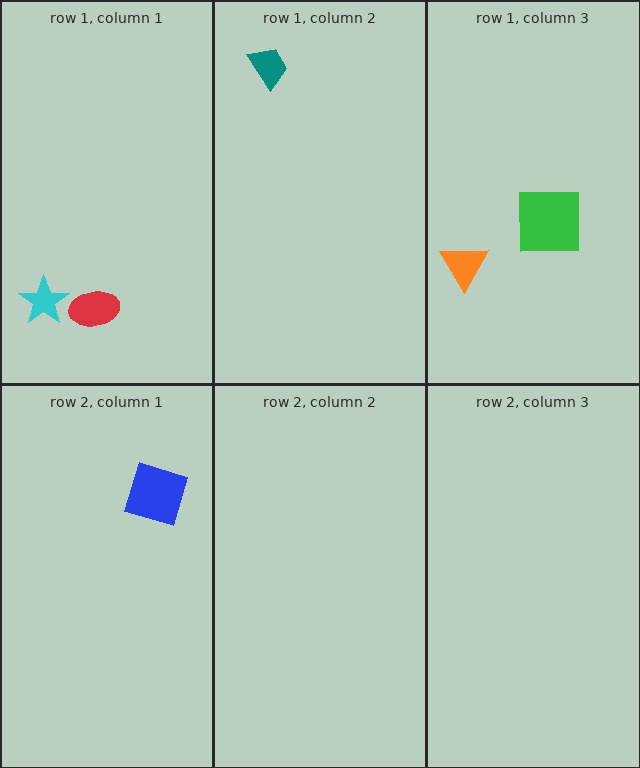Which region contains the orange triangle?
The row 1, column 3 region.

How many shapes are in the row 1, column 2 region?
1.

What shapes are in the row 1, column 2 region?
The teal trapezoid.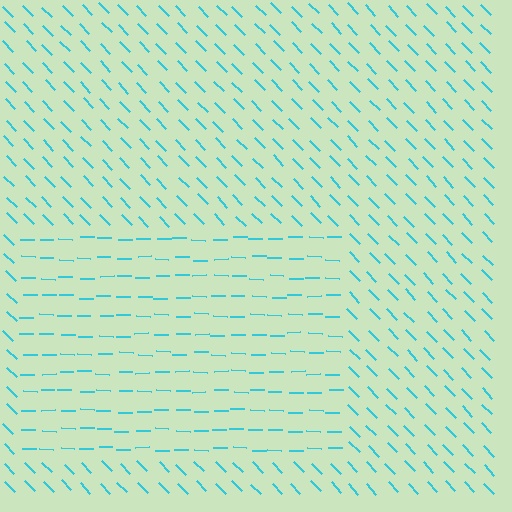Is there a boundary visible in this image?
Yes, there is a texture boundary formed by a change in line orientation.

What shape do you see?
I see a rectangle.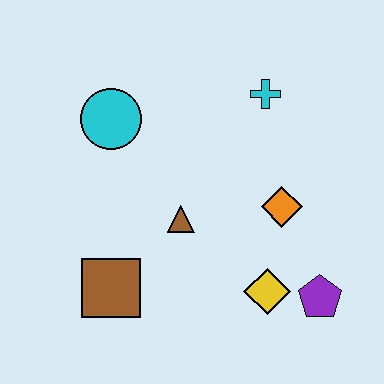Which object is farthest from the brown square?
The cyan cross is farthest from the brown square.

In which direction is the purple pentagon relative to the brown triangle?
The purple pentagon is to the right of the brown triangle.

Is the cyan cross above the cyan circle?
Yes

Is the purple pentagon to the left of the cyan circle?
No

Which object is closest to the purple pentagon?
The yellow diamond is closest to the purple pentagon.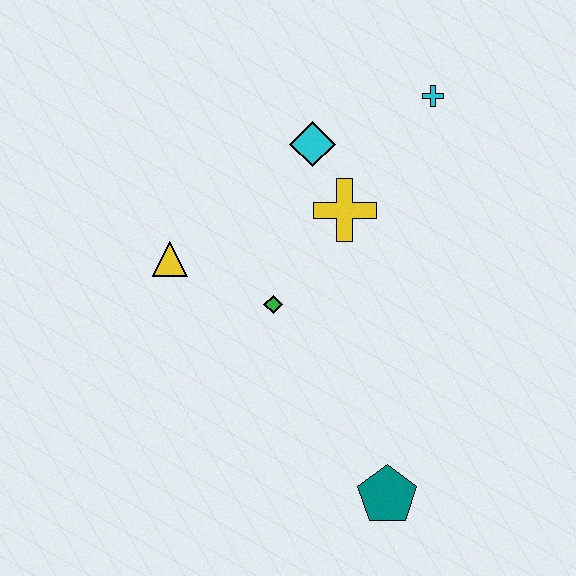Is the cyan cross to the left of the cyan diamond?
No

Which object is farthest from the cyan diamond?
The teal pentagon is farthest from the cyan diamond.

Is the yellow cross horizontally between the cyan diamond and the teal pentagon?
Yes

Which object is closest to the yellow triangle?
The green diamond is closest to the yellow triangle.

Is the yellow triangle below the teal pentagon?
No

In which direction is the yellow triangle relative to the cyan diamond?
The yellow triangle is to the left of the cyan diamond.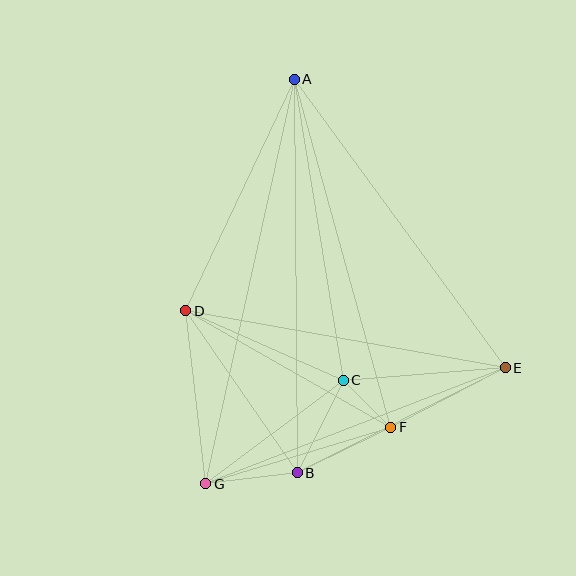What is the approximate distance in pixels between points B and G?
The distance between B and G is approximately 92 pixels.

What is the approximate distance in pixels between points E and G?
The distance between E and G is approximately 321 pixels.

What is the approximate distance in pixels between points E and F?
The distance between E and F is approximately 129 pixels.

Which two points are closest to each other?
Points C and F are closest to each other.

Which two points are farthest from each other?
Points A and G are farthest from each other.